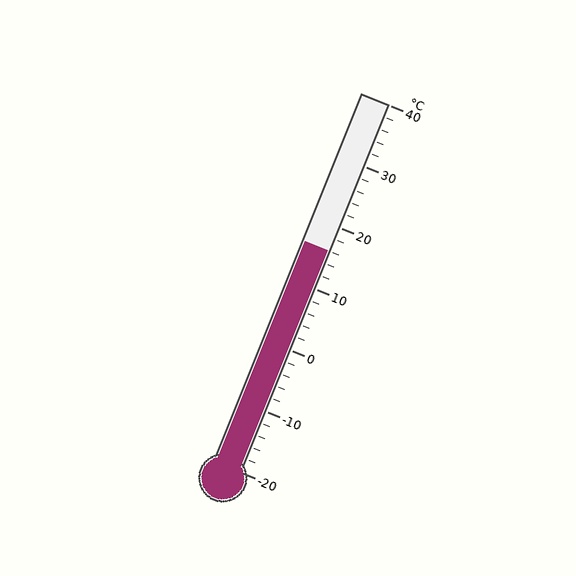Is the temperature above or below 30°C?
The temperature is below 30°C.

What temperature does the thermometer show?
The thermometer shows approximately 16°C.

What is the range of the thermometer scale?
The thermometer scale ranges from -20°C to 40°C.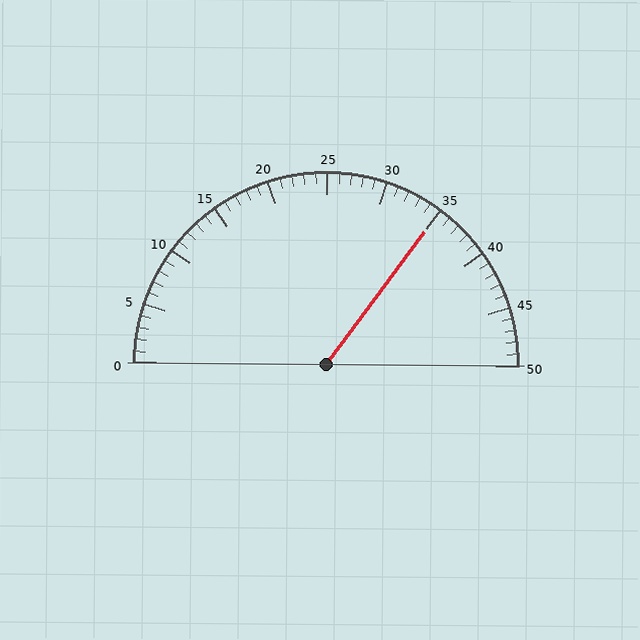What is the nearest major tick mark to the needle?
The nearest major tick mark is 35.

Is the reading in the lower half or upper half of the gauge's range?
The reading is in the upper half of the range (0 to 50).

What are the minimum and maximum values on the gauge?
The gauge ranges from 0 to 50.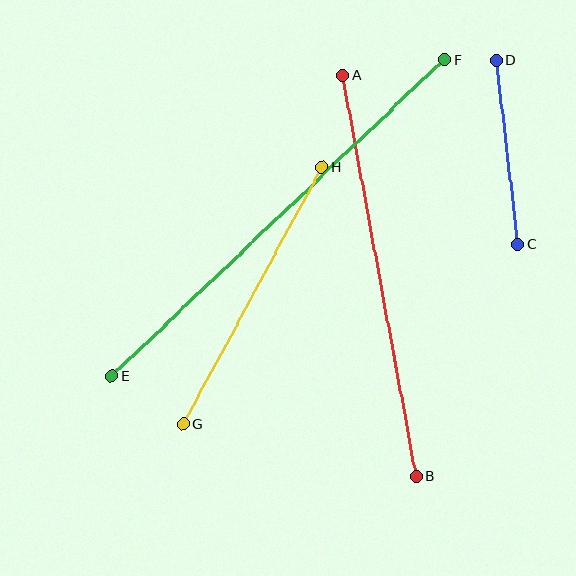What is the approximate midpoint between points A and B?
The midpoint is at approximately (380, 276) pixels.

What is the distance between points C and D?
The distance is approximately 185 pixels.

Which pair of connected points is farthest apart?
Points E and F are farthest apart.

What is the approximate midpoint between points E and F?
The midpoint is at approximately (278, 218) pixels.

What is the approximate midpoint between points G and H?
The midpoint is at approximately (252, 296) pixels.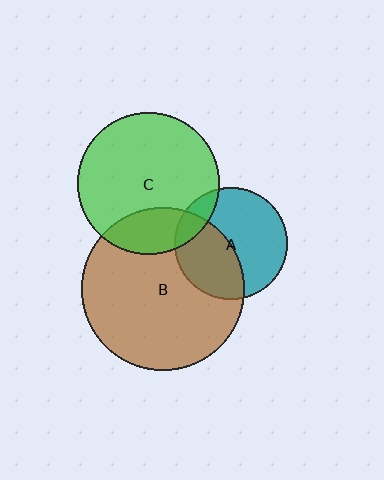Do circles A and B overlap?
Yes.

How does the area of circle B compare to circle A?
Approximately 2.1 times.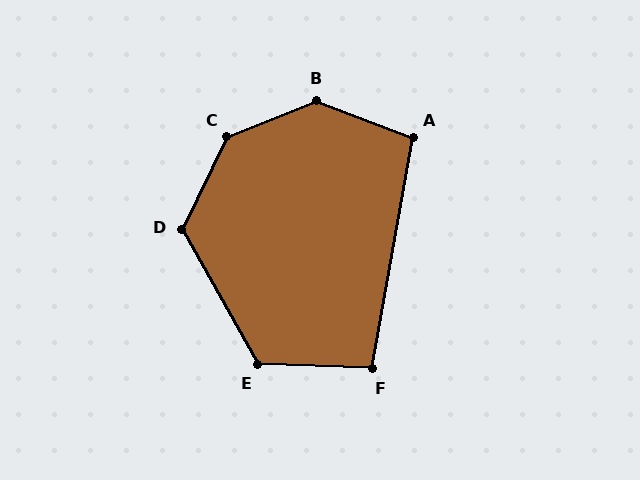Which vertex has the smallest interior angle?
F, at approximately 98 degrees.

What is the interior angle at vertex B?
Approximately 138 degrees (obtuse).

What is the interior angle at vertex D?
Approximately 125 degrees (obtuse).